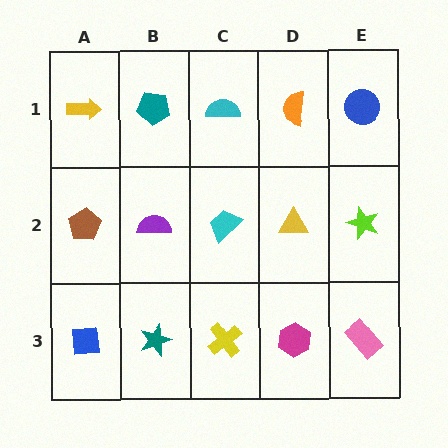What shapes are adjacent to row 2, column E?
A blue circle (row 1, column E), a pink rectangle (row 3, column E), a yellow triangle (row 2, column D).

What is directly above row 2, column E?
A blue circle.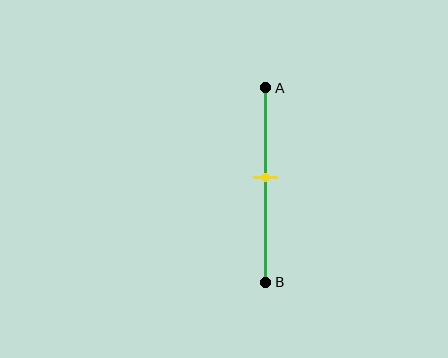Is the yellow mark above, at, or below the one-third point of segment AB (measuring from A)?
The yellow mark is below the one-third point of segment AB.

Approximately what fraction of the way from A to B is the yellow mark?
The yellow mark is approximately 45% of the way from A to B.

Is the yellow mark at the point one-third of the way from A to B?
No, the mark is at about 45% from A, not at the 33% one-third point.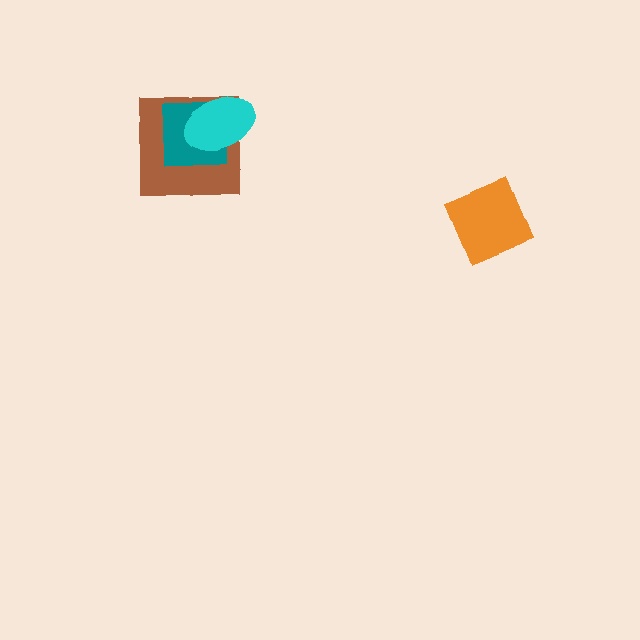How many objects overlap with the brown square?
2 objects overlap with the brown square.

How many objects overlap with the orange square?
0 objects overlap with the orange square.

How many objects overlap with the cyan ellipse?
2 objects overlap with the cyan ellipse.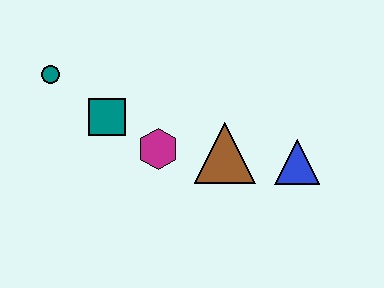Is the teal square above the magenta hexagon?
Yes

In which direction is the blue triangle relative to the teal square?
The blue triangle is to the right of the teal square.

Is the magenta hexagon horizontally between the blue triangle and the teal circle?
Yes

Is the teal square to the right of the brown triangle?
No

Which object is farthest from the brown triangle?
The teal circle is farthest from the brown triangle.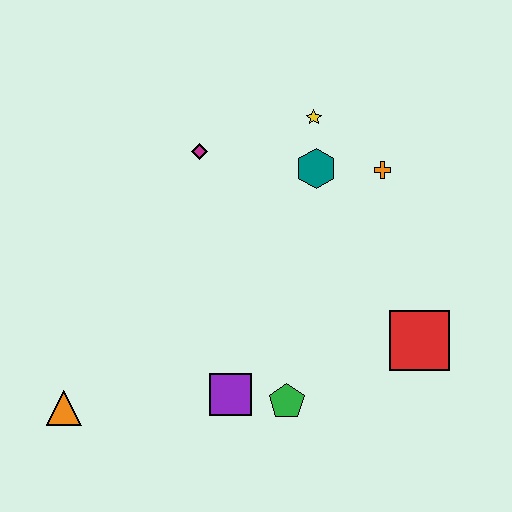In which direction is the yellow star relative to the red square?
The yellow star is above the red square.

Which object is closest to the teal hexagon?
The yellow star is closest to the teal hexagon.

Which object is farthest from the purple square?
The yellow star is farthest from the purple square.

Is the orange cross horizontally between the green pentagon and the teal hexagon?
No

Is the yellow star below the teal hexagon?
No